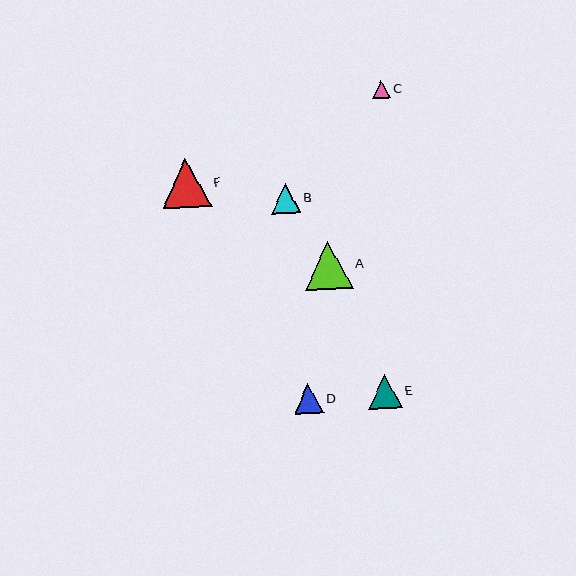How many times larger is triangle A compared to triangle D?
Triangle A is approximately 1.6 times the size of triangle D.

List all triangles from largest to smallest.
From largest to smallest: F, A, E, B, D, C.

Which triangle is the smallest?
Triangle C is the smallest with a size of approximately 17 pixels.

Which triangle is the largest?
Triangle F is the largest with a size of approximately 48 pixels.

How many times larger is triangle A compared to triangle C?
Triangle A is approximately 2.7 times the size of triangle C.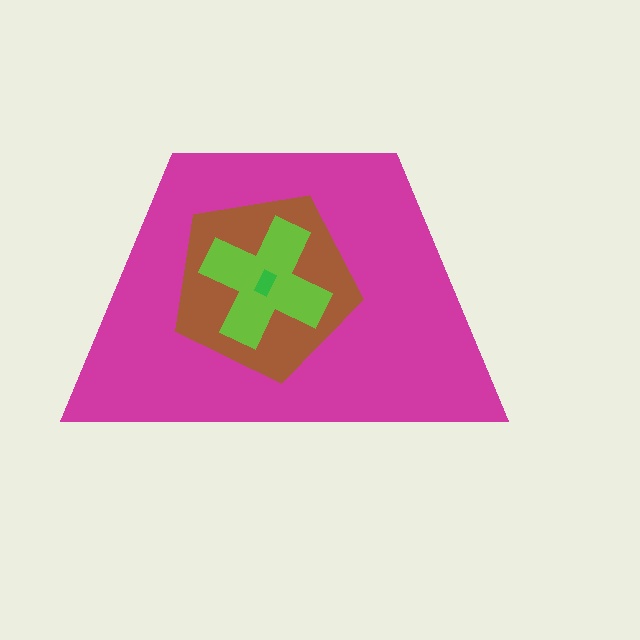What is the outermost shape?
The magenta trapezoid.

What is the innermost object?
The green rectangle.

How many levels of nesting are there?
4.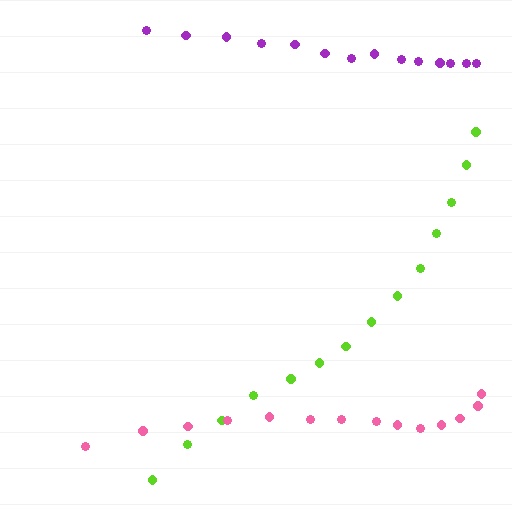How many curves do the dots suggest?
There are 3 distinct paths.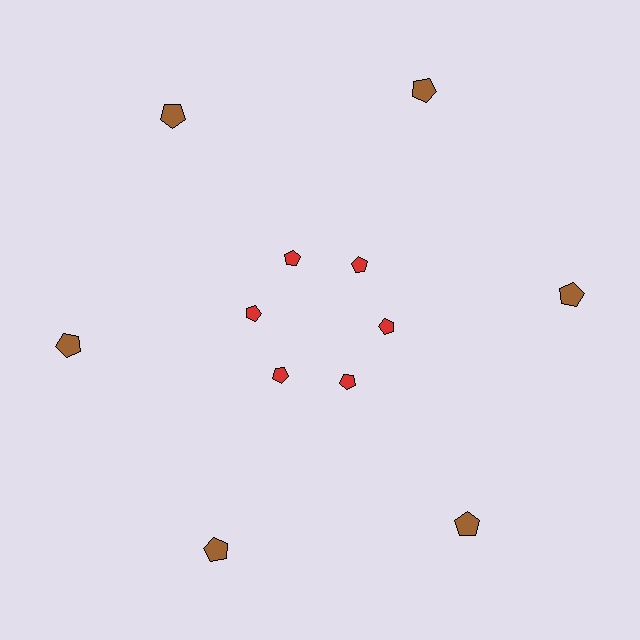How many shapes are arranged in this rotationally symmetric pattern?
There are 12 shapes, arranged in 6 groups of 2.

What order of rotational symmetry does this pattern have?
This pattern has 6-fold rotational symmetry.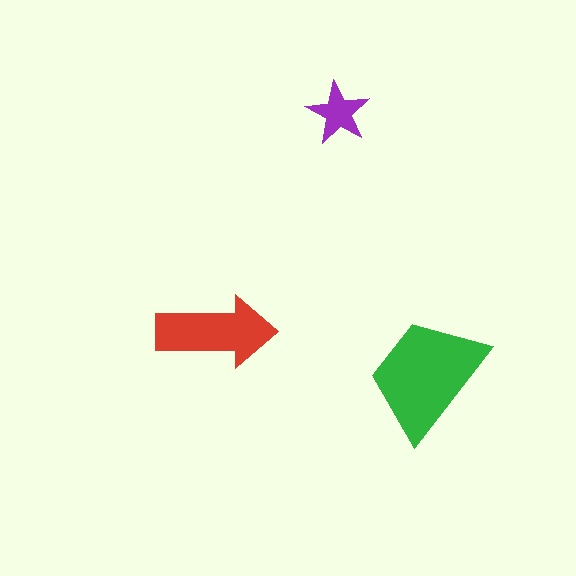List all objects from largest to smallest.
The green trapezoid, the red arrow, the purple star.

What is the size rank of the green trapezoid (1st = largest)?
1st.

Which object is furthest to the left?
The red arrow is leftmost.